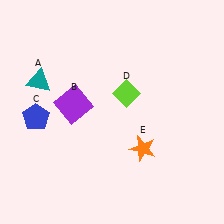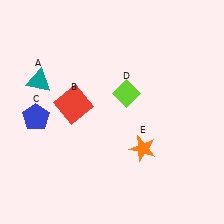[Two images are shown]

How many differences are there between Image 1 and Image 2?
There is 1 difference between the two images.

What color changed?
The square (B) changed from purple in Image 1 to red in Image 2.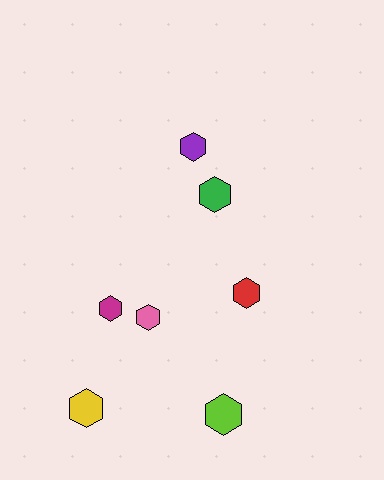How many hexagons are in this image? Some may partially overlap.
There are 7 hexagons.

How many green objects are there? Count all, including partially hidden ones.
There is 1 green object.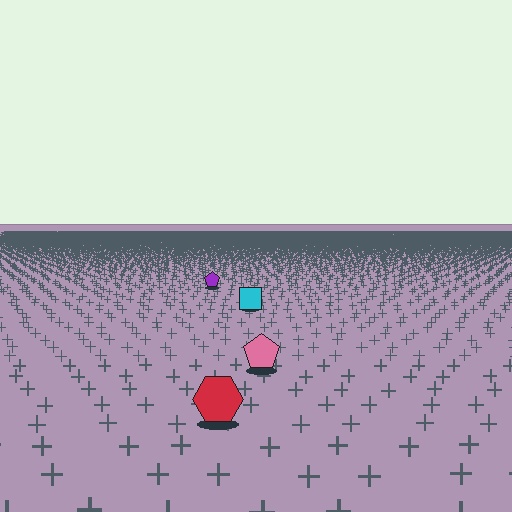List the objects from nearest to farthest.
From nearest to farthest: the red hexagon, the pink pentagon, the cyan square, the purple pentagon.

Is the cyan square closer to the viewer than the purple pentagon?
Yes. The cyan square is closer — you can tell from the texture gradient: the ground texture is coarser near it.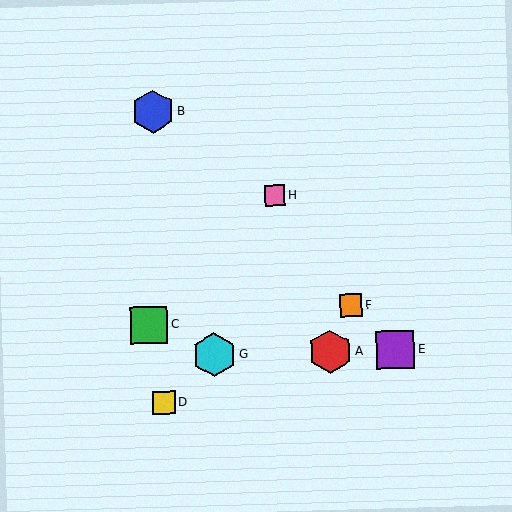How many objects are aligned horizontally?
3 objects (A, E, G) are aligned horizontally.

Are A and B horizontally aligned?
No, A is at y≈351 and B is at y≈112.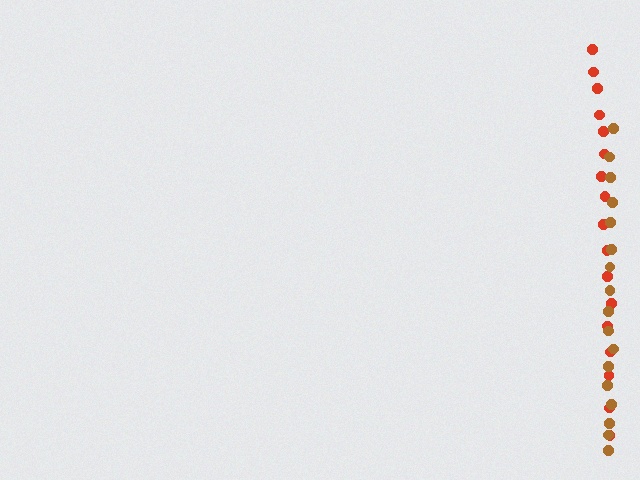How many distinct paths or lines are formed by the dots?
There are 2 distinct paths.